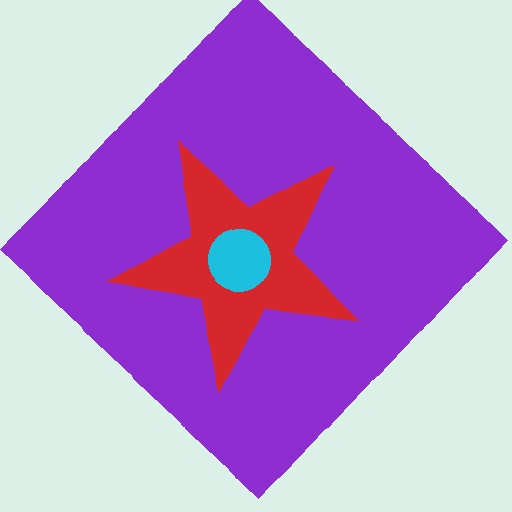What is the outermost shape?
The purple diamond.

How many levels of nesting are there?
3.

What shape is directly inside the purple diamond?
The red star.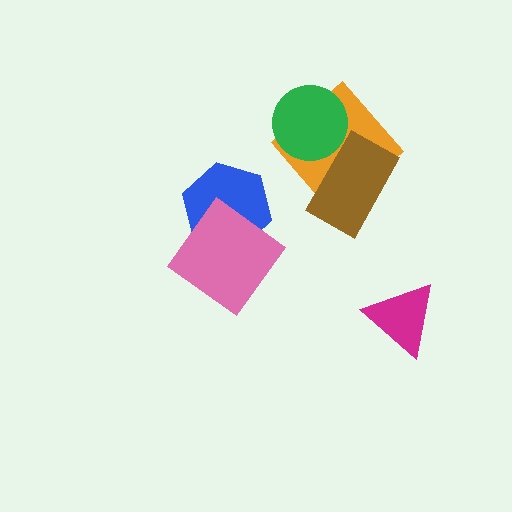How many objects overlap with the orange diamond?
2 objects overlap with the orange diamond.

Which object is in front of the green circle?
The brown rectangle is in front of the green circle.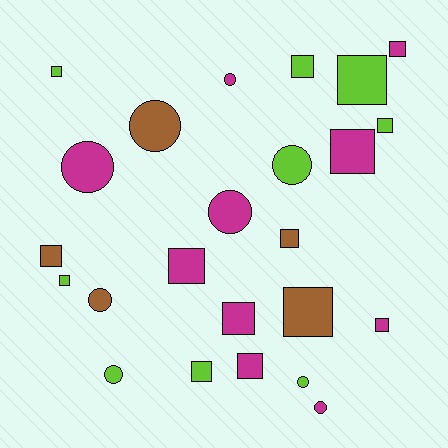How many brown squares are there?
There are 3 brown squares.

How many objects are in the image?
There are 24 objects.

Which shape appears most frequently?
Square, with 15 objects.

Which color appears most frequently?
Magenta, with 10 objects.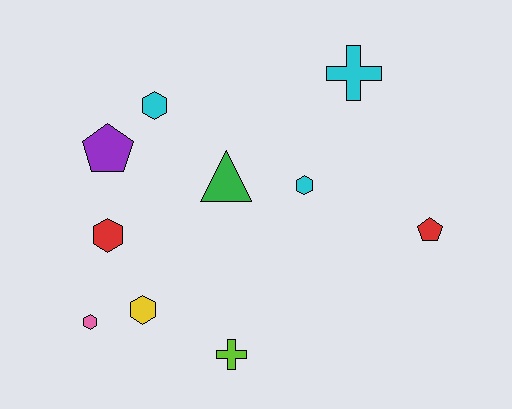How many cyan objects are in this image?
There are 3 cyan objects.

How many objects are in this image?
There are 10 objects.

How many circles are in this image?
There are no circles.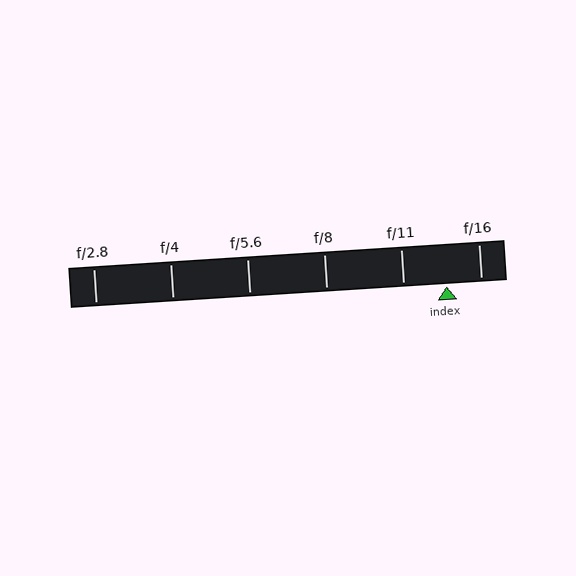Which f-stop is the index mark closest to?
The index mark is closest to f/16.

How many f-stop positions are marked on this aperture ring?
There are 6 f-stop positions marked.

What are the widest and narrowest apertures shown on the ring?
The widest aperture shown is f/2.8 and the narrowest is f/16.